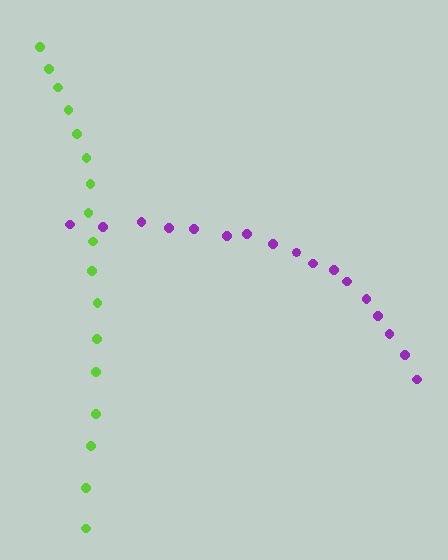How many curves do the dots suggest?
There are 2 distinct paths.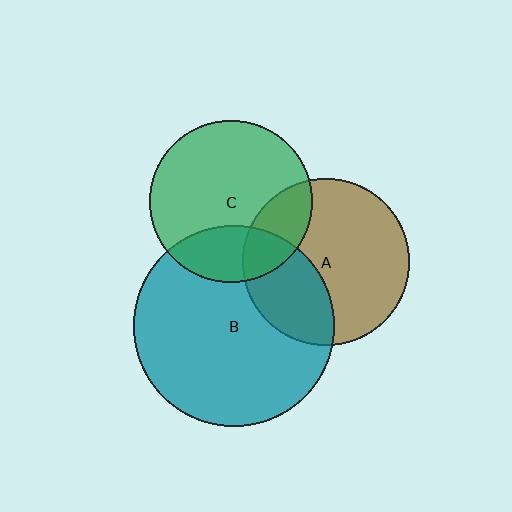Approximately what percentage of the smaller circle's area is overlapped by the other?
Approximately 25%.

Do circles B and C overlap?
Yes.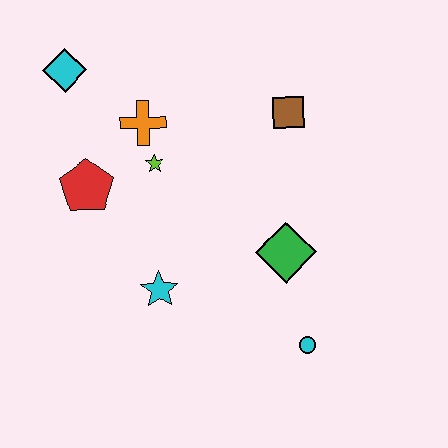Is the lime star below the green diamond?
No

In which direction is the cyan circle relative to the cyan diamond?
The cyan circle is below the cyan diamond.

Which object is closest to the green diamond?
The cyan circle is closest to the green diamond.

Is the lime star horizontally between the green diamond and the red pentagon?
Yes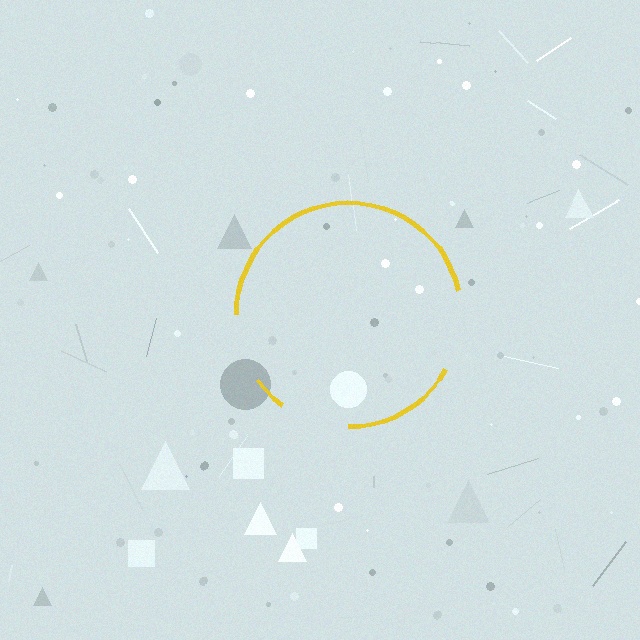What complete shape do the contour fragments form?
The contour fragments form a circle.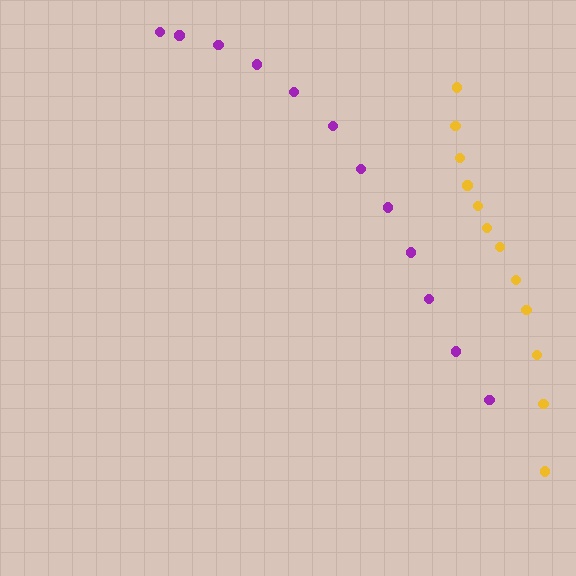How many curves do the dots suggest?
There are 2 distinct paths.